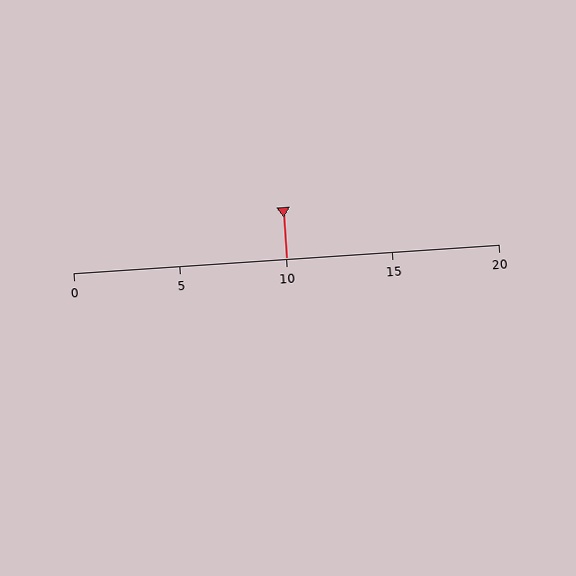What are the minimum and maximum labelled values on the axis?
The axis runs from 0 to 20.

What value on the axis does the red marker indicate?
The marker indicates approximately 10.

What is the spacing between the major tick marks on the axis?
The major ticks are spaced 5 apart.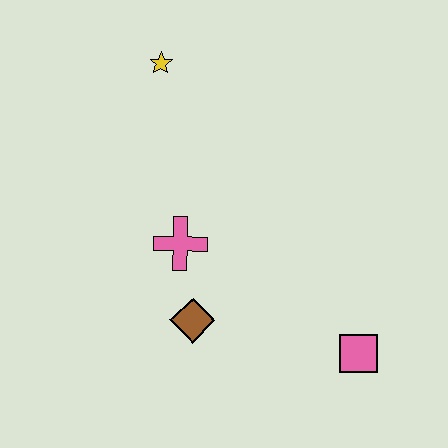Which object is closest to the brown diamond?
The pink cross is closest to the brown diamond.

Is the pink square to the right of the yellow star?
Yes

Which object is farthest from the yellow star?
The pink square is farthest from the yellow star.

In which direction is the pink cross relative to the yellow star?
The pink cross is below the yellow star.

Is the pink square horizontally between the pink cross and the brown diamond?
No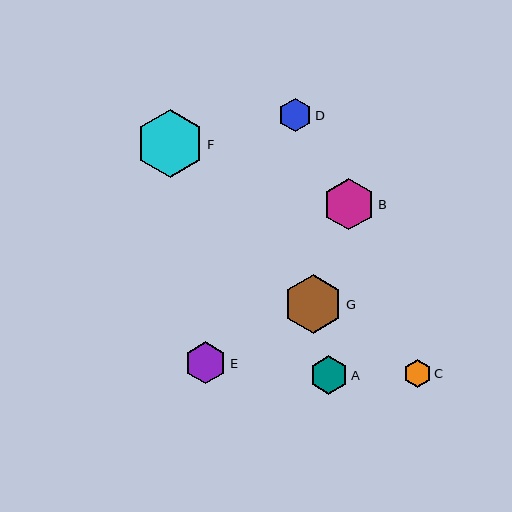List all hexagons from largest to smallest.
From largest to smallest: F, G, B, E, A, D, C.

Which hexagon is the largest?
Hexagon F is the largest with a size of approximately 68 pixels.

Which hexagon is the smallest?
Hexagon C is the smallest with a size of approximately 28 pixels.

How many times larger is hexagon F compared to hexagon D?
Hexagon F is approximately 2.0 times the size of hexagon D.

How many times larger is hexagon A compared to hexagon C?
Hexagon A is approximately 1.4 times the size of hexagon C.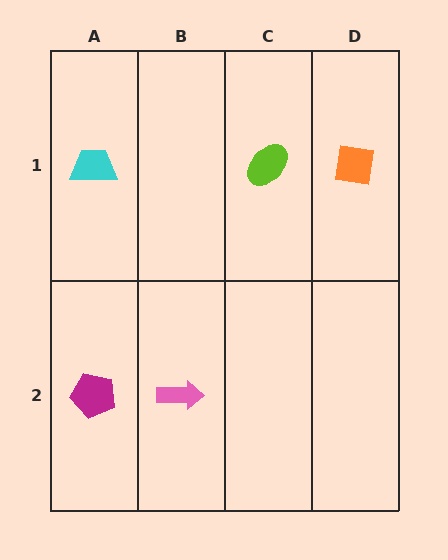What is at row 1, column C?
A lime ellipse.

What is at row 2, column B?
A pink arrow.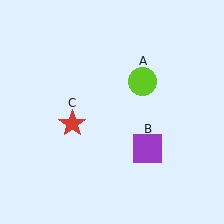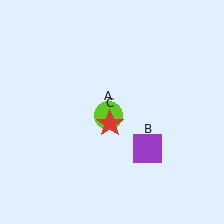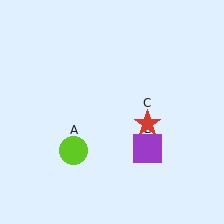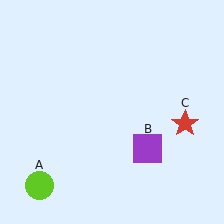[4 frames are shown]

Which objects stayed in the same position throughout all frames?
Purple square (object B) remained stationary.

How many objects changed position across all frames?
2 objects changed position: lime circle (object A), red star (object C).